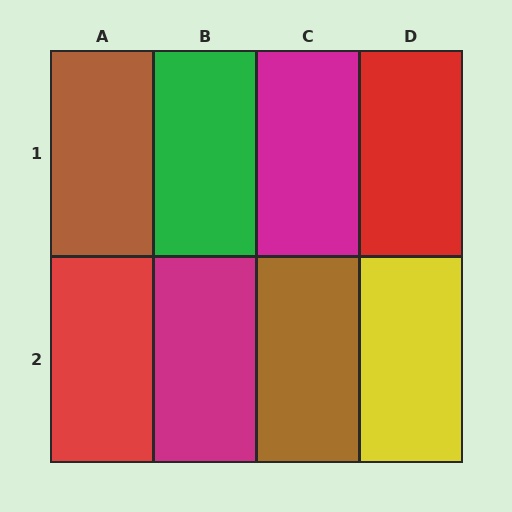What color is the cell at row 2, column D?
Yellow.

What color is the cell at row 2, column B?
Magenta.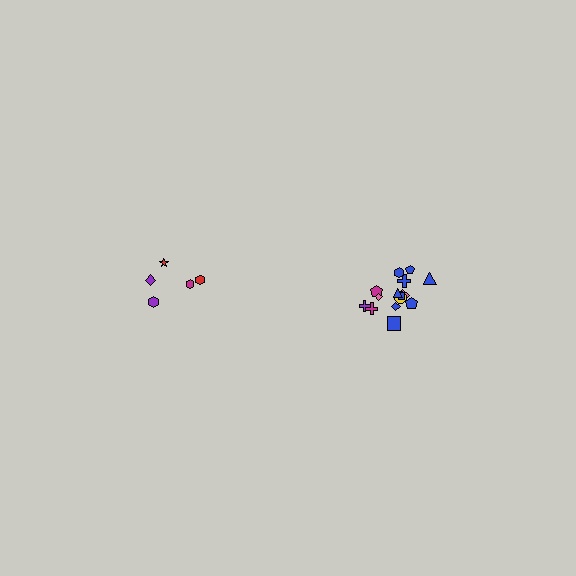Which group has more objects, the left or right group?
The right group.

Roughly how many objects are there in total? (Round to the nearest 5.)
Roughly 20 objects in total.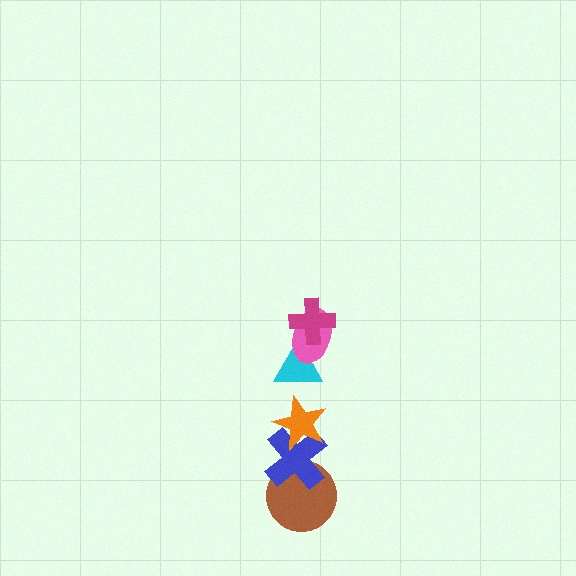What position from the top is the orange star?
The orange star is 4th from the top.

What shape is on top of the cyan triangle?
The pink ellipse is on top of the cyan triangle.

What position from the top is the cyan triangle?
The cyan triangle is 3rd from the top.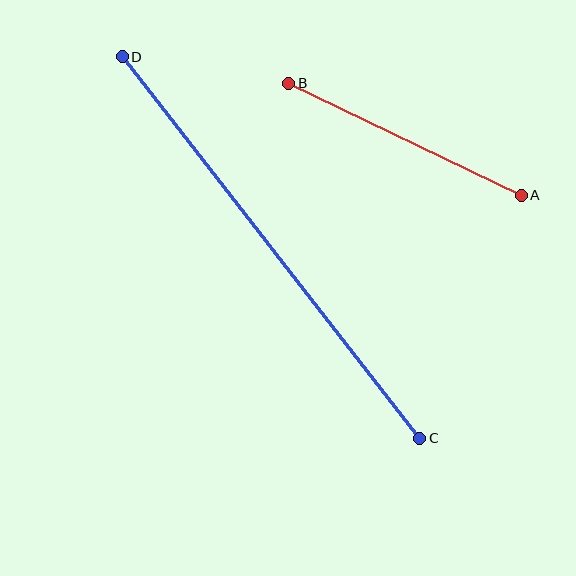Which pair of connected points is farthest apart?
Points C and D are farthest apart.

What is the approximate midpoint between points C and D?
The midpoint is at approximately (271, 248) pixels.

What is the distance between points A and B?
The distance is approximately 258 pixels.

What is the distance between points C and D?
The distance is approximately 484 pixels.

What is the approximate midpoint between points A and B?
The midpoint is at approximately (405, 139) pixels.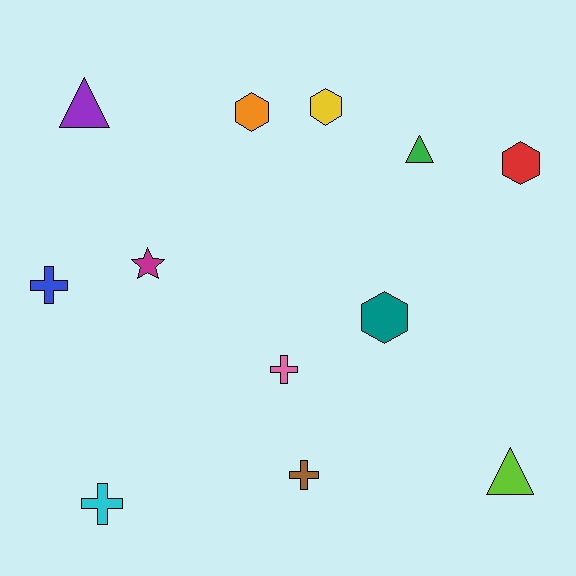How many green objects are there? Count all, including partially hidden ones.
There is 1 green object.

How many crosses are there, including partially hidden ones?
There are 4 crosses.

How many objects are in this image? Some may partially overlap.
There are 12 objects.